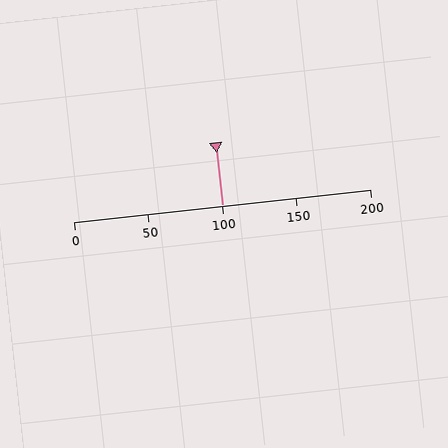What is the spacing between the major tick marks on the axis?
The major ticks are spaced 50 apart.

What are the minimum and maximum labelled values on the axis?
The axis runs from 0 to 200.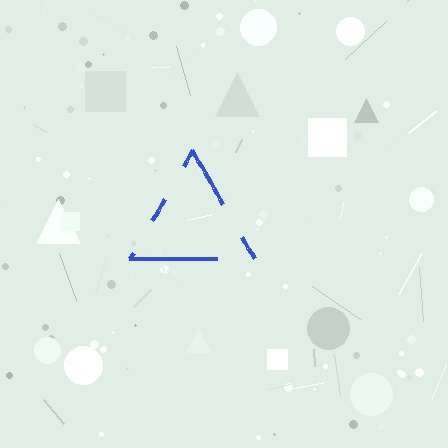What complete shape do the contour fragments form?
The contour fragments form a triangle.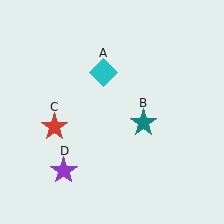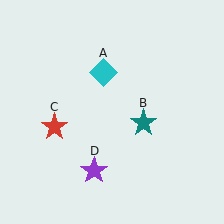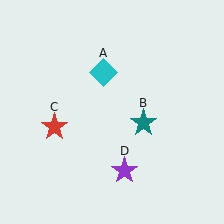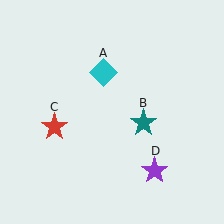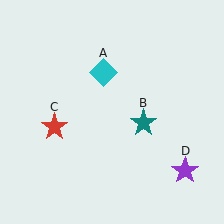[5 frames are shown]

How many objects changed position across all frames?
1 object changed position: purple star (object D).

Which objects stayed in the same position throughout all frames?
Cyan diamond (object A) and teal star (object B) and red star (object C) remained stationary.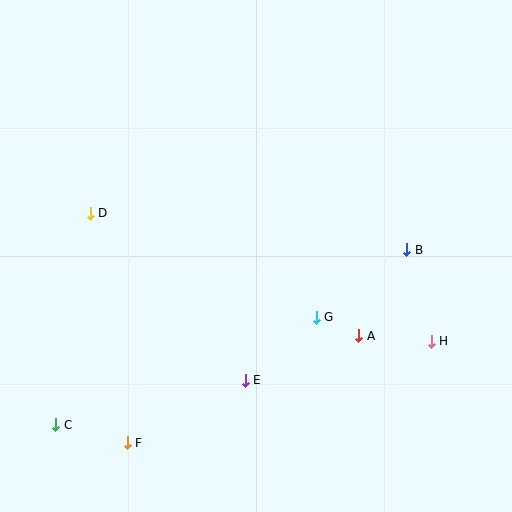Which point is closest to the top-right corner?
Point B is closest to the top-right corner.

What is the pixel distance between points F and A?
The distance between F and A is 255 pixels.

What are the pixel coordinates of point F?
Point F is at (127, 443).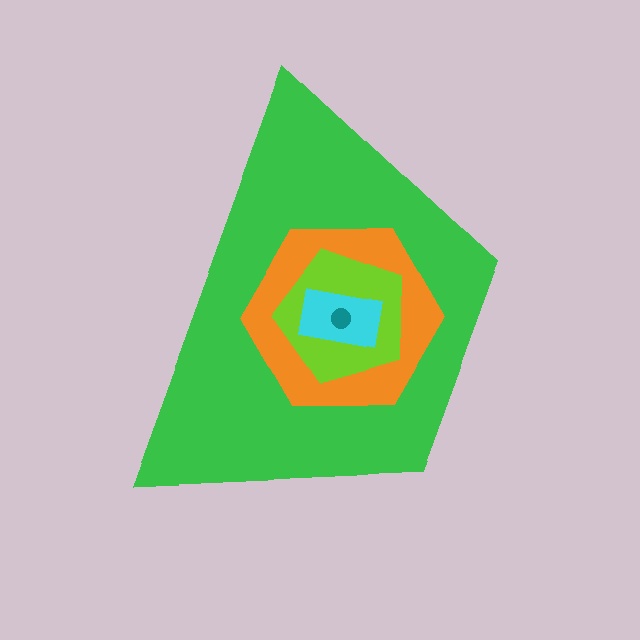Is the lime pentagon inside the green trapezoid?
Yes.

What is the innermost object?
The teal circle.